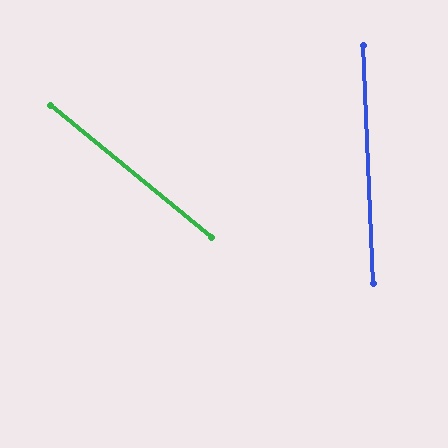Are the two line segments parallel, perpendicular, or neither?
Neither parallel nor perpendicular — they differ by about 48°.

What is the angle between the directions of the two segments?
Approximately 48 degrees.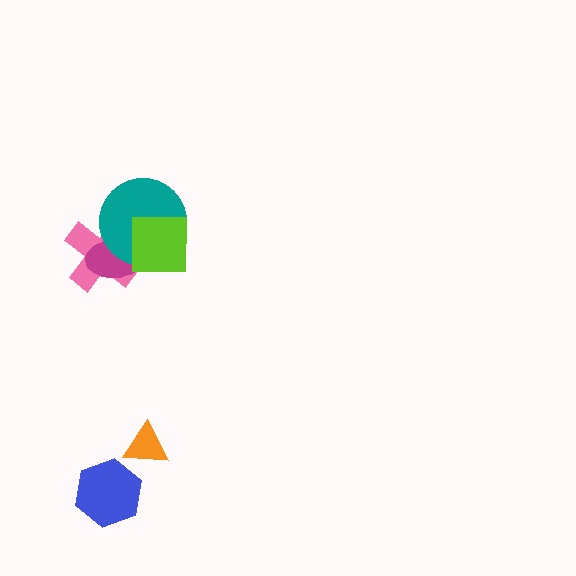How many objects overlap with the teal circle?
3 objects overlap with the teal circle.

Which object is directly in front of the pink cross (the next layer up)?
The magenta ellipse is directly in front of the pink cross.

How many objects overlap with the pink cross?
3 objects overlap with the pink cross.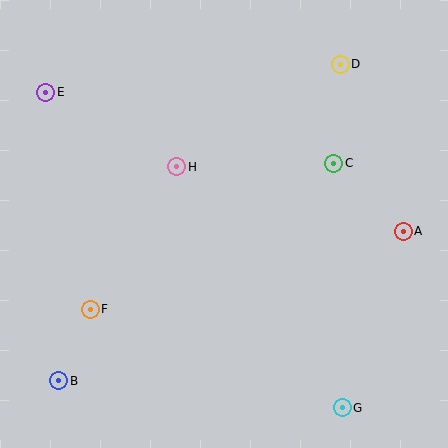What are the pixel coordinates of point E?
Point E is at (46, 92).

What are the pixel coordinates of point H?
Point H is at (177, 167).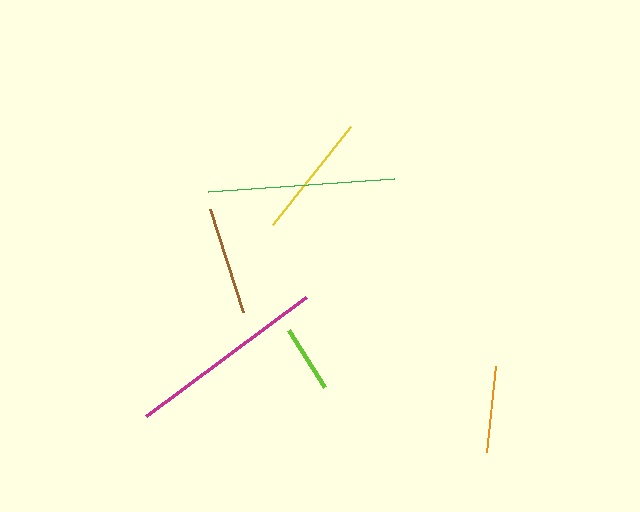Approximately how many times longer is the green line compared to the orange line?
The green line is approximately 2.2 times the length of the orange line.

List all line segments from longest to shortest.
From longest to shortest: magenta, green, yellow, brown, orange, lime.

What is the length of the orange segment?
The orange segment is approximately 86 pixels long.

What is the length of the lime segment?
The lime segment is approximately 67 pixels long.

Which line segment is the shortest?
The lime line is the shortest at approximately 67 pixels.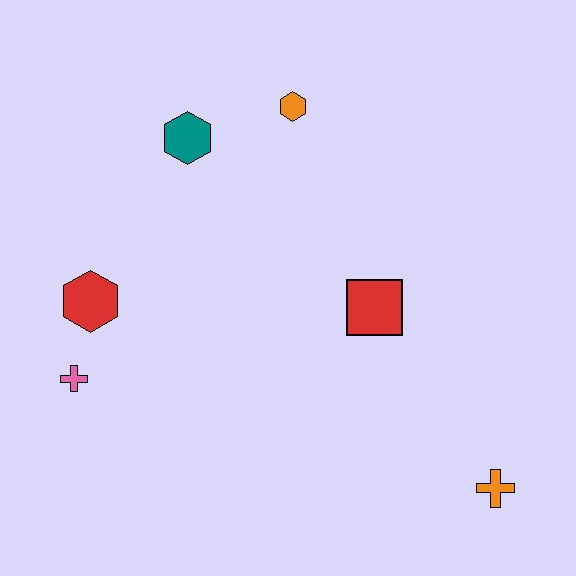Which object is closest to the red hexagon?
The pink cross is closest to the red hexagon.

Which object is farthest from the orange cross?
The teal hexagon is farthest from the orange cross.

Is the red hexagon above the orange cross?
Yes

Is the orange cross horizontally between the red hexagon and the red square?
No